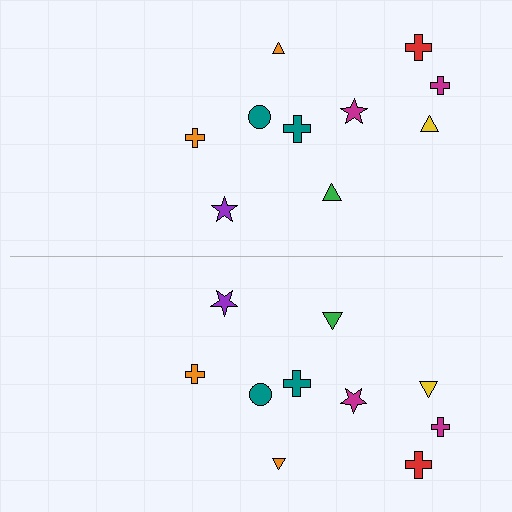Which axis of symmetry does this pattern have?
The pattern has a horizontal axis of symmetry running through the center of the image.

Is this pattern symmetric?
Yes, this pattern has bilateral (reflection) symmetry.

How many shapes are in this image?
There are 20 shapes in this image.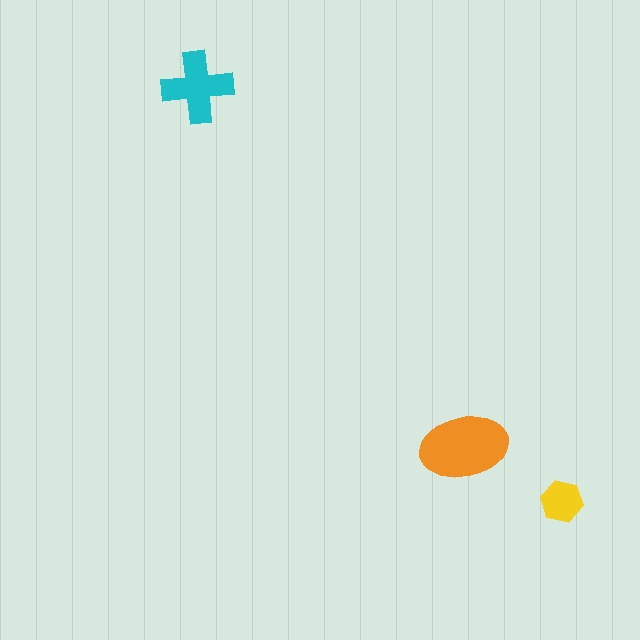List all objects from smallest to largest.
The yellow hexagon, the cyan cross, the orange ellipse.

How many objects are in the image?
There are 3 objects in the image.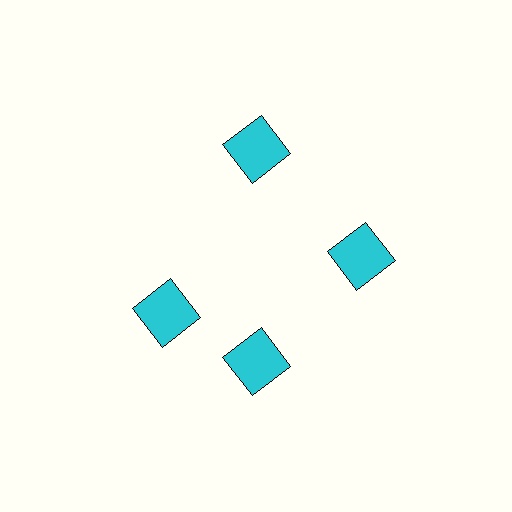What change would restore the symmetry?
The symmetry would be restored by rotating it back into even spacing with its neighbors so that all 4 squares sit at equal angles and equal distance from the center.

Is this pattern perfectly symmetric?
No. The 4 cyan squares are arranged in a ring, but one element near the 9 o'clock position is rotated out of alignment along the ring, breaking the 4-fold rotational symmetry.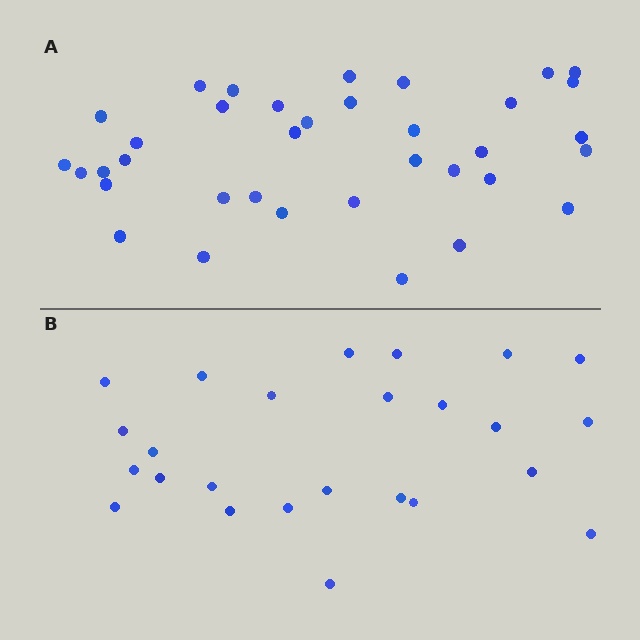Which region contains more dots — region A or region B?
Region A (the top region) has more dots.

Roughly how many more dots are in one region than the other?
Region A has roughly 12 or so more dots than region B.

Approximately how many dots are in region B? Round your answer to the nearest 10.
About 20 dots. (The exact count is 25, which rounds to 20.)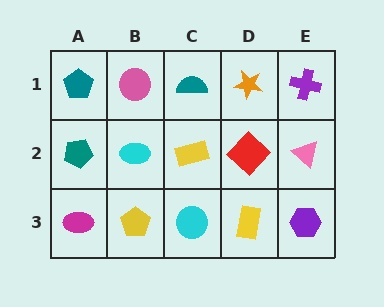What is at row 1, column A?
A teal pentagon.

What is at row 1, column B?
A pink circle.